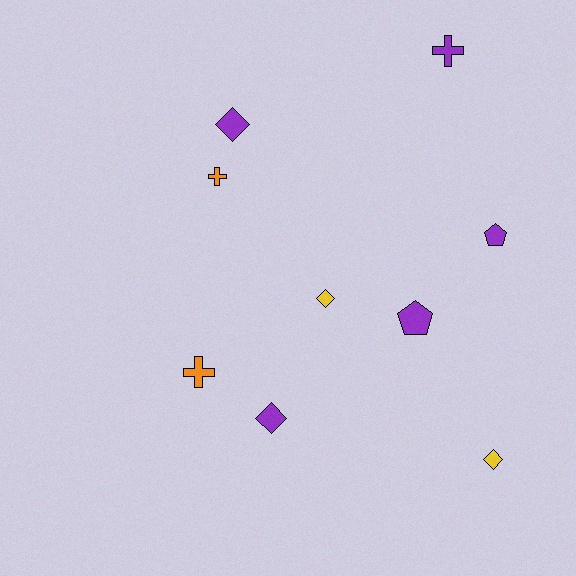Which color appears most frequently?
Purple, with 5 objects.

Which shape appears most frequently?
Diamond, with 4 objects.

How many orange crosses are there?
There are 2 orange crosses.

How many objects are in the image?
There are 9 objects.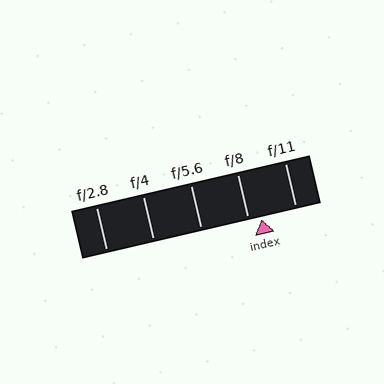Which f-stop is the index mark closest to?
The index mark is closest to f/8.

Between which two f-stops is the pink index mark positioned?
The index mark is between f/8 and f/11.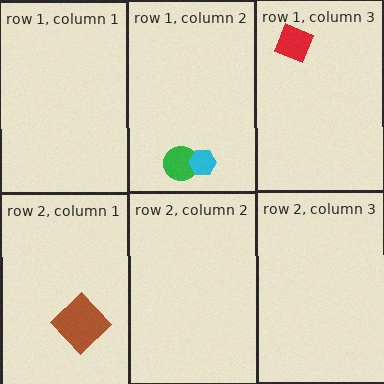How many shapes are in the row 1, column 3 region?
1.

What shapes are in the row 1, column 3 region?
The red diamond.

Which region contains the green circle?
The row 1, column 2 region.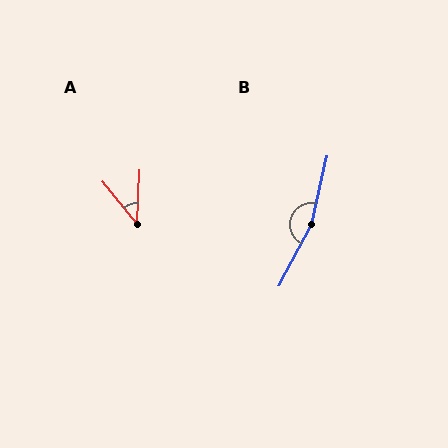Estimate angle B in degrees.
Approximately 165 degrees.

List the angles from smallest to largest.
A (43°), B (165°).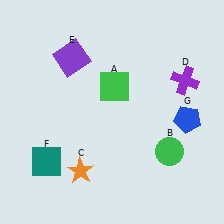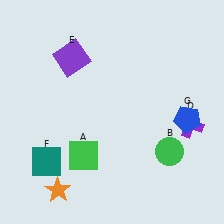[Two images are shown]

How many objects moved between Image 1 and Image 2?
3 objects moved between the two images.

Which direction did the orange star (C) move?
The orange star (C) moved left.